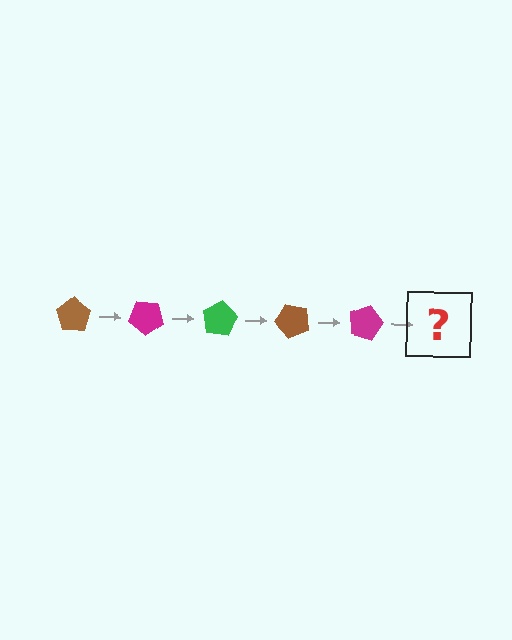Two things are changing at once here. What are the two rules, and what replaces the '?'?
The two rules are that it rotates 40 degrees each step and the color cycles through brown, magenta, and green. The '?' should be a green pentagon, rotated 200 degrees from the start.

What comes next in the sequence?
The next element should be a green pentagon, rotated 200 degrees from the start.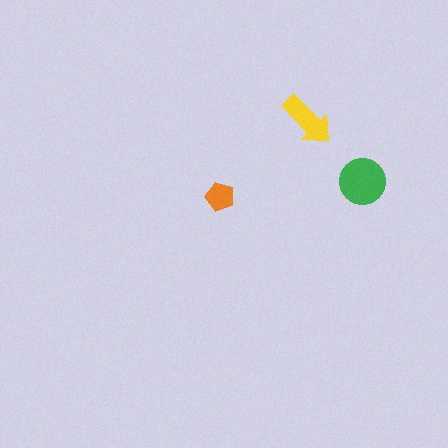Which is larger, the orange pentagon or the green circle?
The green circle.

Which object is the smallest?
The orange pentagon.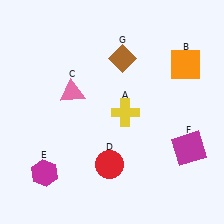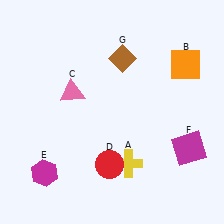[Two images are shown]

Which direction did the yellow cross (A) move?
The yellow cross (A) moved down.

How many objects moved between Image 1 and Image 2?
1 object moved between the two images.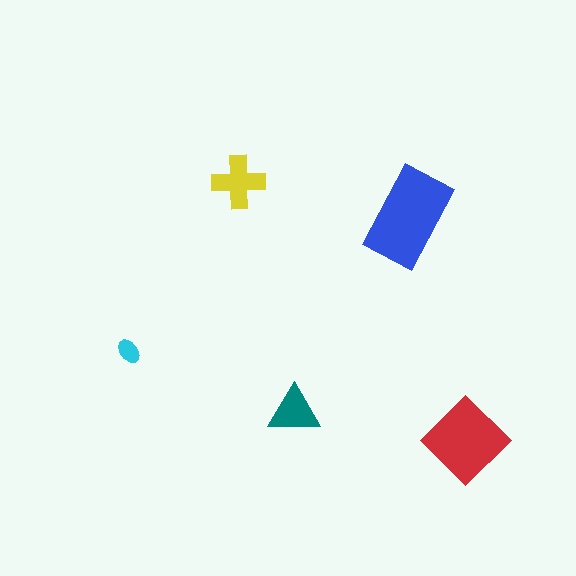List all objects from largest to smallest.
The blue rectangle, the red diamond, the yellow cross, the teal triangle, the cyan ellipse.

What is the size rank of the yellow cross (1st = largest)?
3rd.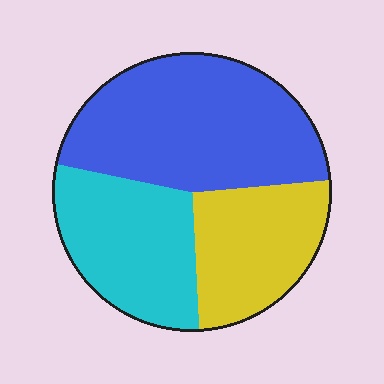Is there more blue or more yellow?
Blue.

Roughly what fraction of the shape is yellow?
Yellow takes up about one quarter (1/4) of the shape.